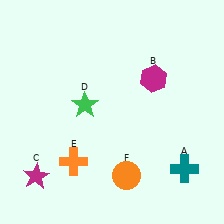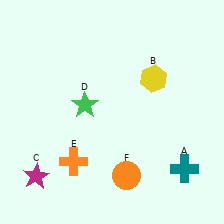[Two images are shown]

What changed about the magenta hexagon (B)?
In Image 1, B is magenta. In Image 2, it changed to yellow.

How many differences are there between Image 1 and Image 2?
There is 1 difference between the two images.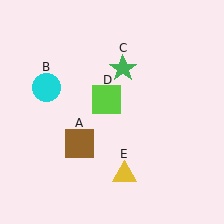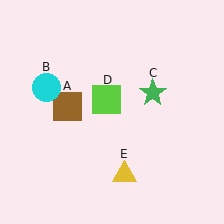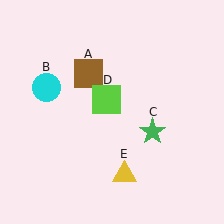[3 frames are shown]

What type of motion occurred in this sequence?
The brown square (object A), green star (object C) rotated clockwise around the center of the scene.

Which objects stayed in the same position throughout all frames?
Cyan circle (object B) and lime square (object D) and yellow triangle (object E) remained stationary.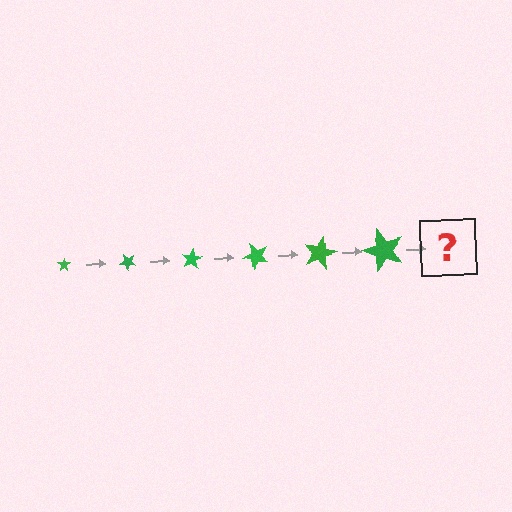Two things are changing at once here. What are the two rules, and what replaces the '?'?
The two rules are that the star grows larger each step and it rotates 40 degrees each step. The '?' should be a star, larger than the previous one and rotated 240 degrees from the start.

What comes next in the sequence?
The next element should be a star, larger than the previous one and rotated 240 degrees from the start.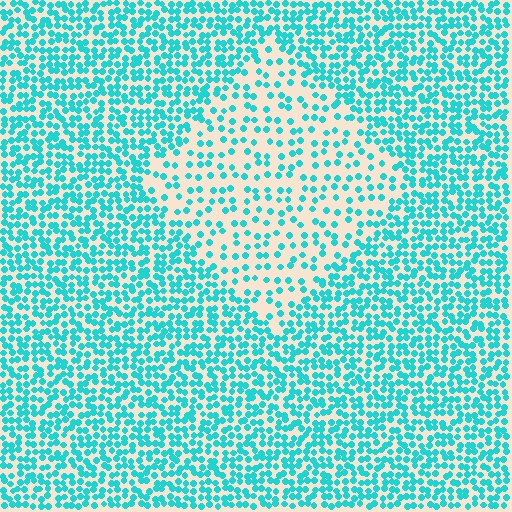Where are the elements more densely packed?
The elements are more densely packed outside the diamond boundary.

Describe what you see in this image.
The image contains small cyan elements arranged at two different densities. A diamond-shaped region is visible where the elements are less densely packed than the surrounding area.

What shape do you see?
I see a diamond.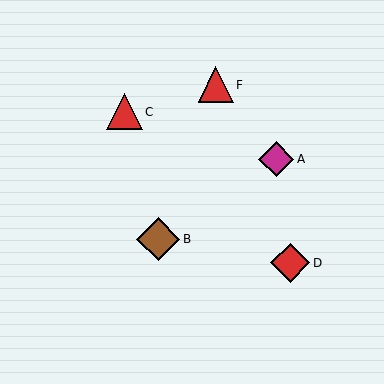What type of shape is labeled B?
Shape B is a brown diamond.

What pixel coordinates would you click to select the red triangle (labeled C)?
Click at (124, 112) to select the red triangle C.